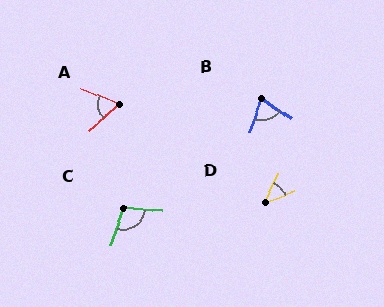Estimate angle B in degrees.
Approximately 76 degrees.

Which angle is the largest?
C, at approximately 103 degrees.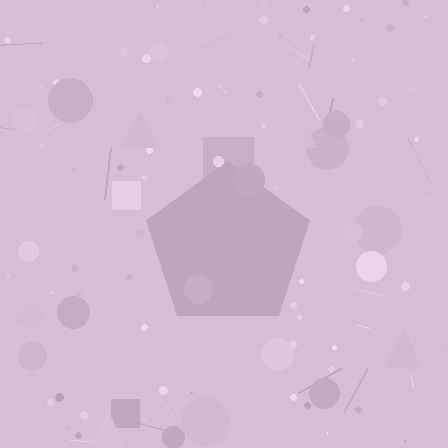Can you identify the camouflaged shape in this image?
The camouflaged shape is a pentagon.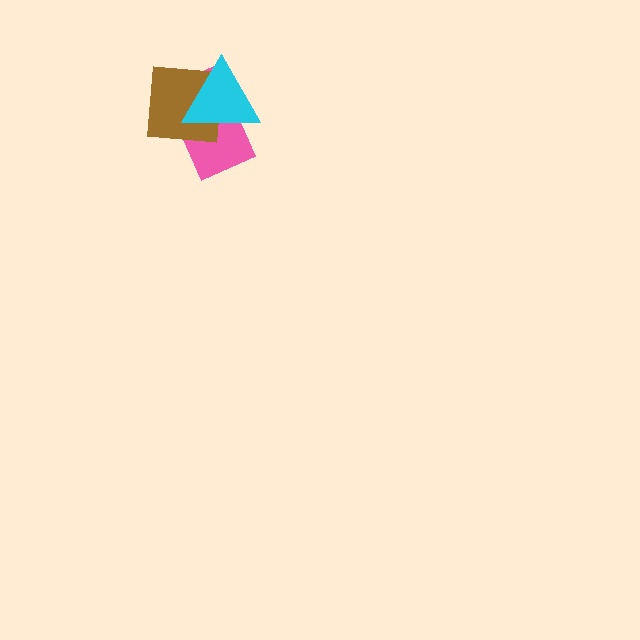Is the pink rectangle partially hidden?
Yes, it is partially covered by another shape.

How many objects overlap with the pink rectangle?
2 objects overlap with the pink rectangle.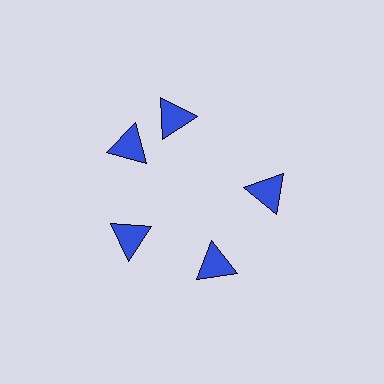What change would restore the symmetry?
The symmetry would be restored by rotating it back into even spacing with its neighbors so that all 5 triangles sit at equal angles and equal distance from the center.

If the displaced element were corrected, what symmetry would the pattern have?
It would have 5-fold rotational symmetry — the pattern would map onto itself every 72 degrees.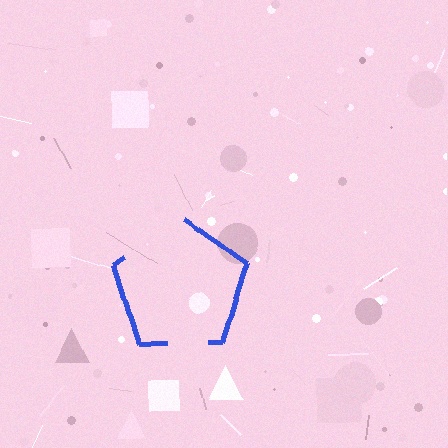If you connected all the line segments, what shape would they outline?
They would outline a pentagon.